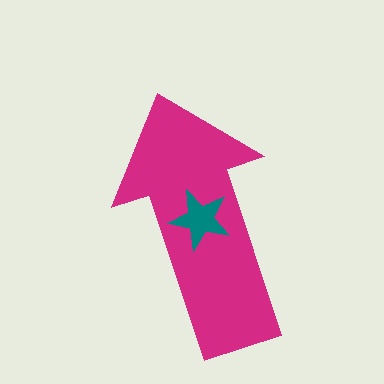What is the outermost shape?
The magenta arrow.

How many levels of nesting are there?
2.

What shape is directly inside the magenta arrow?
The teal star.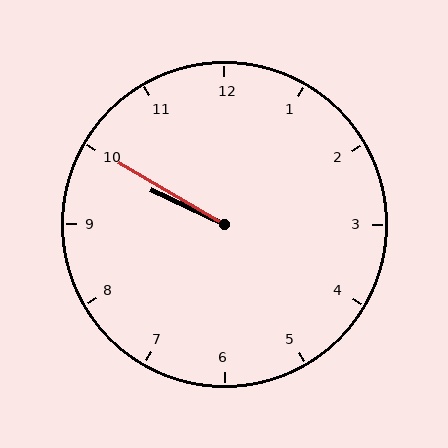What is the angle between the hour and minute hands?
Approximately 5 degrees.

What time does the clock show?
9:50.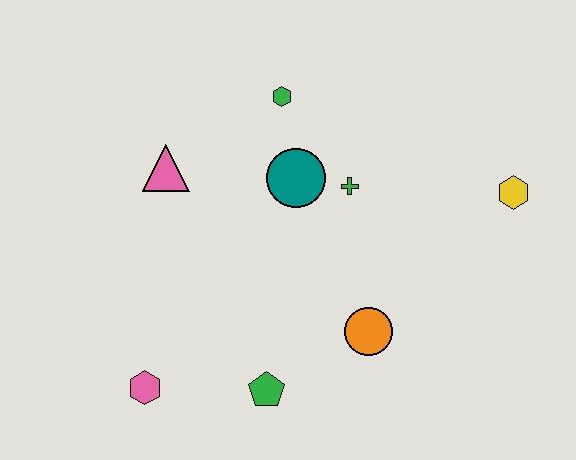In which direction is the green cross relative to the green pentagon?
The green cross is above the green pentagon.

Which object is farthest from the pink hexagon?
The yellow hexagon is farthest from the pink hexagon.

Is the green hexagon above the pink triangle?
Yes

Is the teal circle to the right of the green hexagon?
Yes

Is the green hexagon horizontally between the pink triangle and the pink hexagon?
No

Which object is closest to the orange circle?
The green pentagon is closest to the orange circle.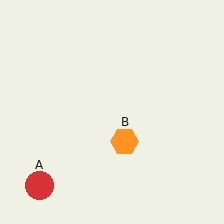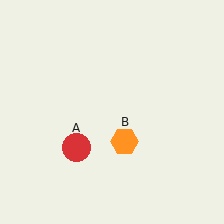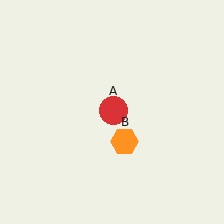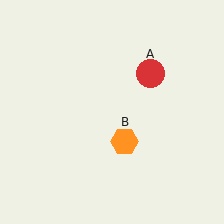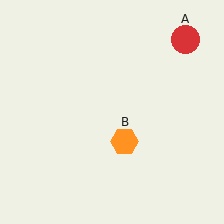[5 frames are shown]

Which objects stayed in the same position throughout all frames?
Orange hexagon (object B) remained stationary.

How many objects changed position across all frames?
1 object changed position: red circle (object A).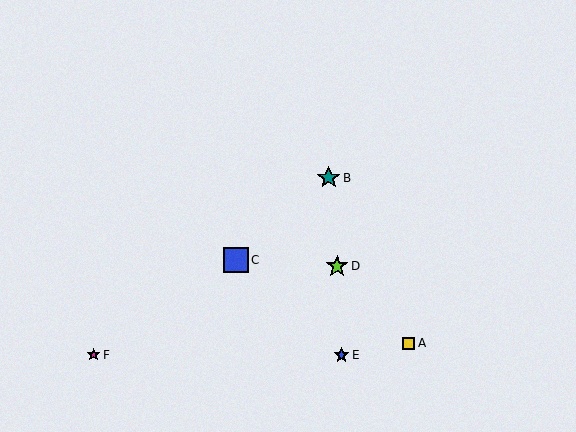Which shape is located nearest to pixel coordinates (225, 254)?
The blue square (labeled C) at (236, 260) is nearest to that location.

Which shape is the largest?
The blue square (labeled C) is the largest.